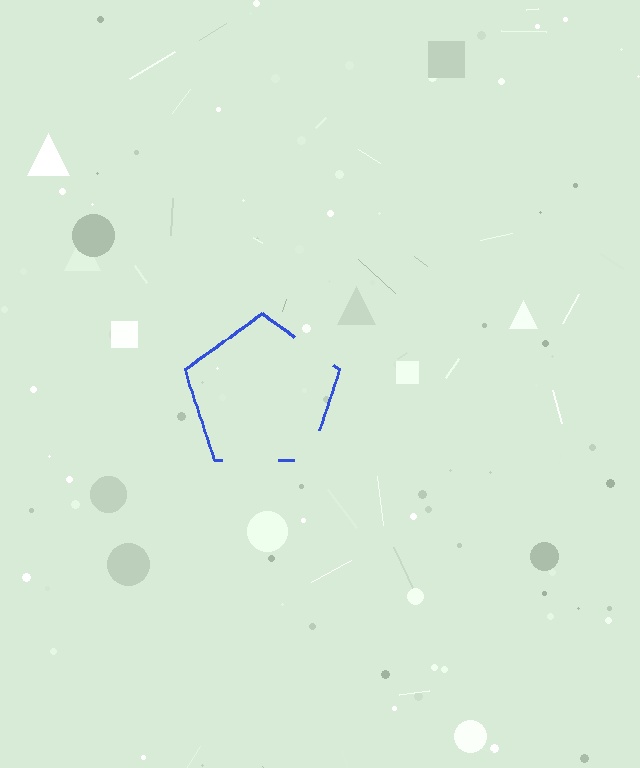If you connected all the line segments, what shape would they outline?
They would outline a pentagon.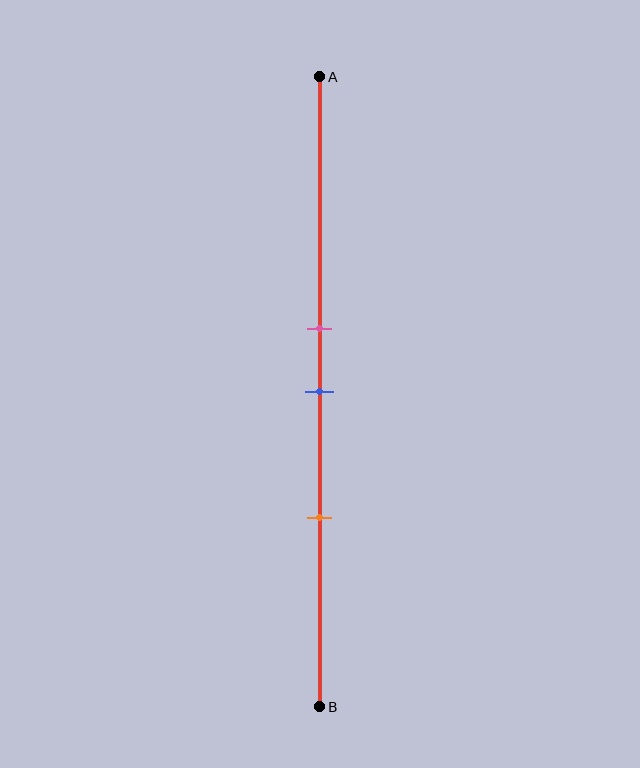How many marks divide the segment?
There are 3 marks dividing the segment.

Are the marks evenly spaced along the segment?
Yes, the marks are approximately evenly spaced.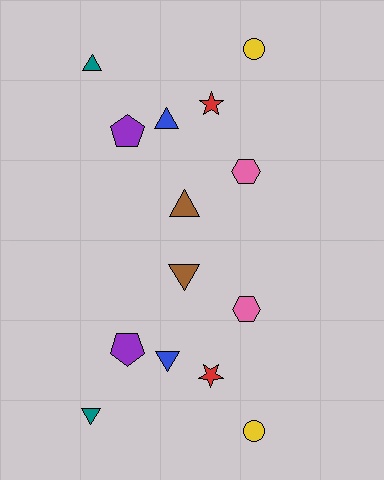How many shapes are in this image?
There are 14 shapes in this image.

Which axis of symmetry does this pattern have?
The pattern has a horizontal axis of symmetry running through the center of the image.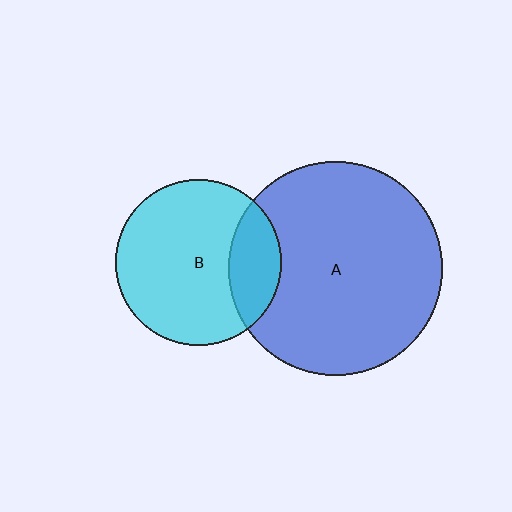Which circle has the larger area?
Circle A (blue).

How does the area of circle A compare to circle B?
Approximately 1.7 times.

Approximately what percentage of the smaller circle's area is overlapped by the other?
Approximately 20%.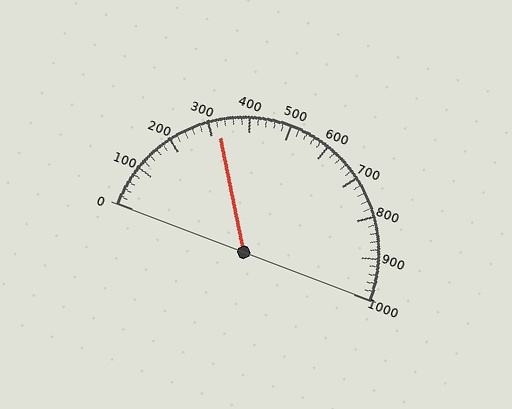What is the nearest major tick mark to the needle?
The nearest major tick mark is 300.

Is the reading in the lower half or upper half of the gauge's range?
The reading is in the lower half of the range (0 to 1000).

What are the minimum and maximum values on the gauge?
The gauge ranges from 0 to 1000.